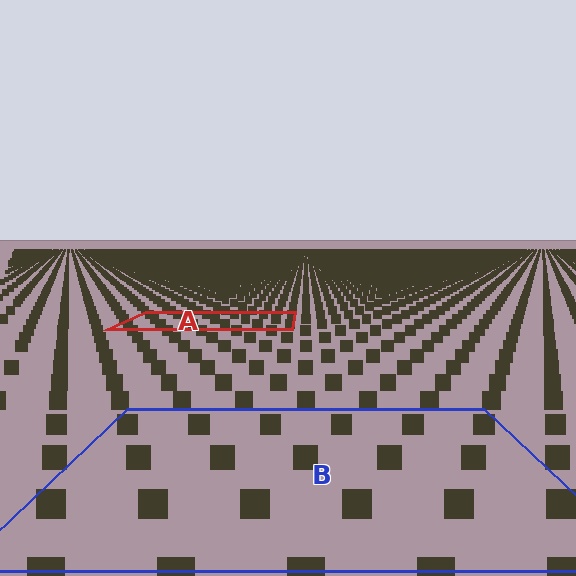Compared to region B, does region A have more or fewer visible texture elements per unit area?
Region A has more texture elements per unit area — they are packed more densely because it is farther away.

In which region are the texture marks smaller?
The texture marks are smaller in region A, because it is farther away.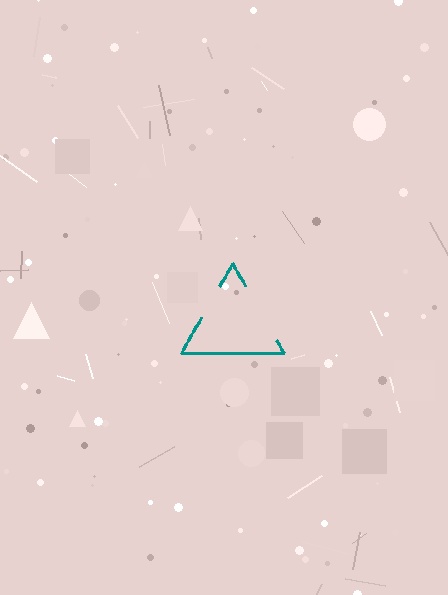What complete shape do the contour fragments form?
The contour fragments form a triangle.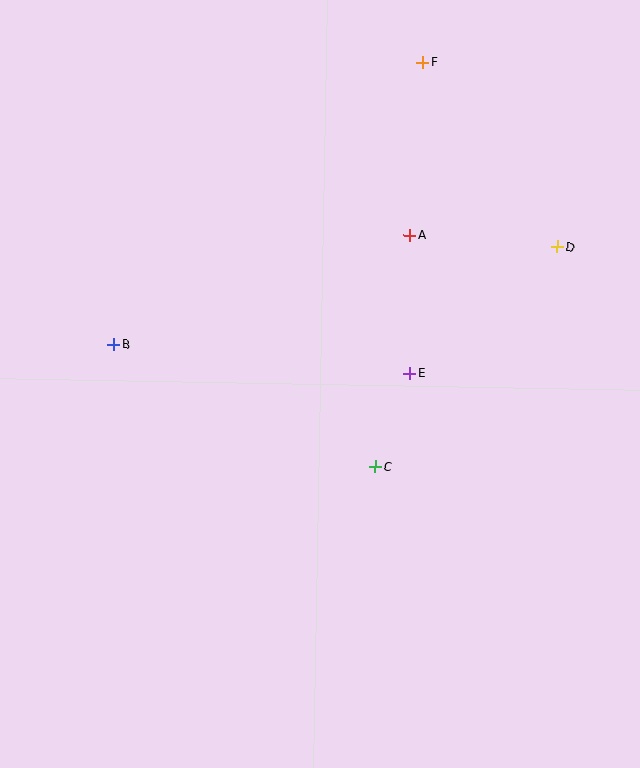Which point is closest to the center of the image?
Point E at (410, 373) is closest to the center.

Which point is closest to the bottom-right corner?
Point C is closest to the bottom-right corner.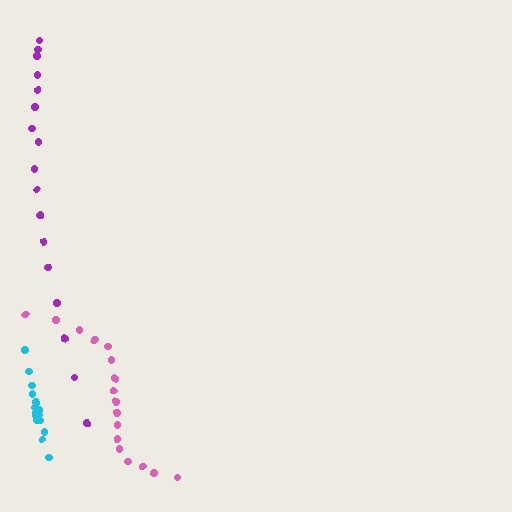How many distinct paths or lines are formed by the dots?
There are 3 distinct paths.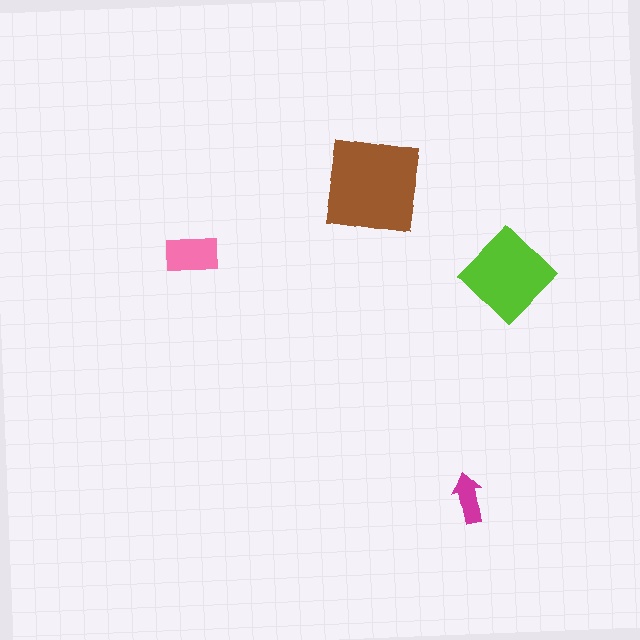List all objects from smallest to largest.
The magenta arrow, the pink rectangle, the lime diamond, the brown square.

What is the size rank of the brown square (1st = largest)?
1st.